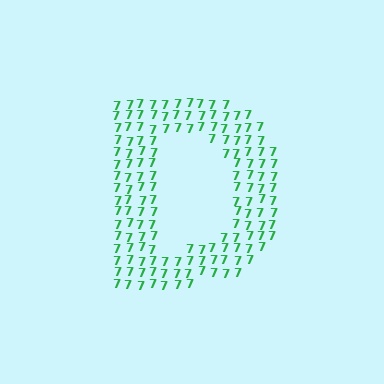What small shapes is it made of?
It is made of small digit 7's.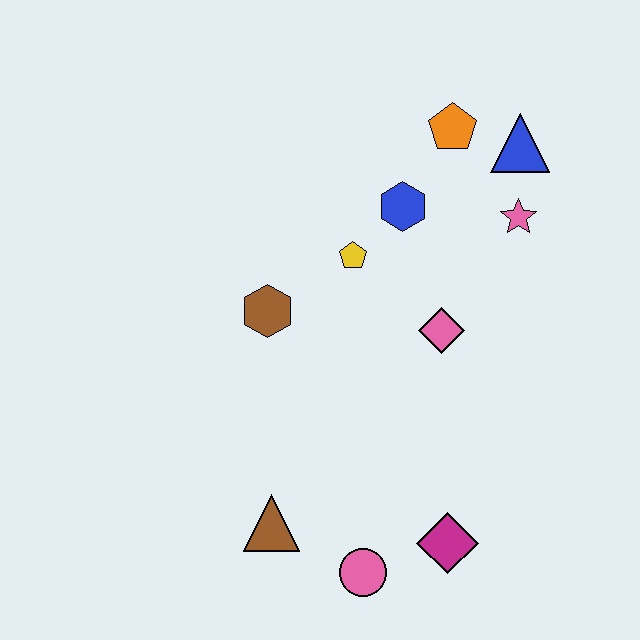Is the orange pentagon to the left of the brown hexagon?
No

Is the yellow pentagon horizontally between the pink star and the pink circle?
No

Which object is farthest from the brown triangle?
The blue triangle is farthest from the brown triangle.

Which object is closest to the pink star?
The blue triangle is closest to the pink star.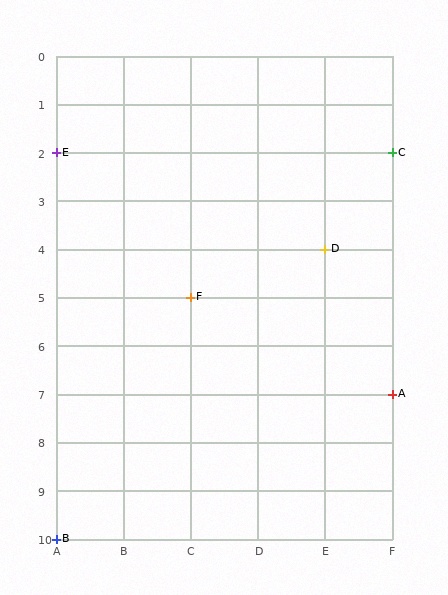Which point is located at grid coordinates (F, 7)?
Point A is at (F, 7).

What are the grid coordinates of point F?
Point F is at grid coordinates (C, 5).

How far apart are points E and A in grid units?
Points E and A are 5 columns and 5 rows apart (about 7.1 grid units diagonally).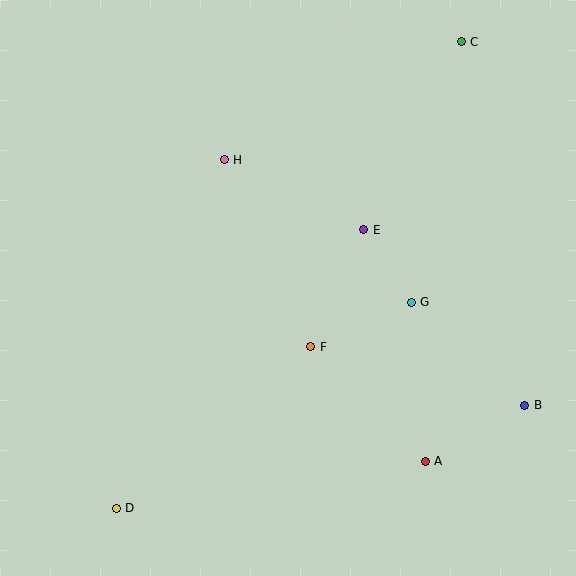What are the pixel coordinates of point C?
Point C is at (461, 42).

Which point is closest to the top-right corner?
Point C is closest to the top-right corner.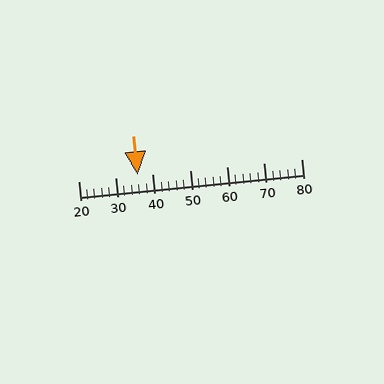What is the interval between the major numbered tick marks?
The major tick marks are spaced 10 units apart.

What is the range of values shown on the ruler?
The ruler shows values from 20 to 80.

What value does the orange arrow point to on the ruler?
The orange arrow points to approximately 36.